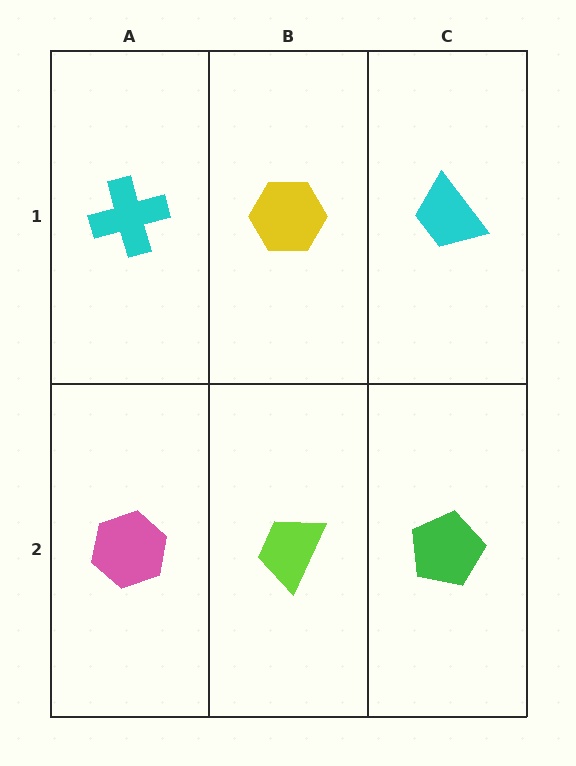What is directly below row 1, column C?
A green pentagon.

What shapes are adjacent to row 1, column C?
A green pentagon (row 2, column C), a yellow hexagon (row 1, column B).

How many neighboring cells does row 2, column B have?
3.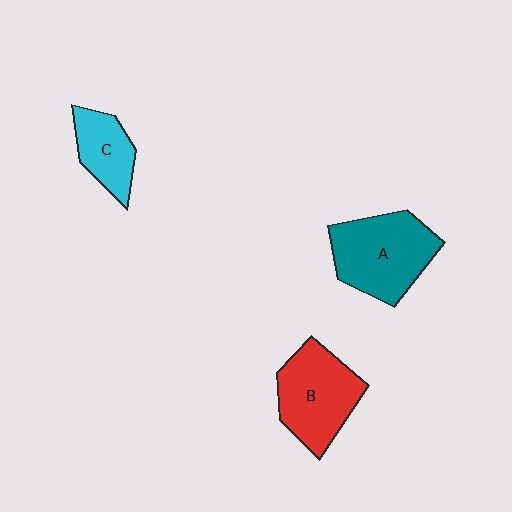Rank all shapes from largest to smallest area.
From largest to smallest: A (teal), B (red), C (cyan).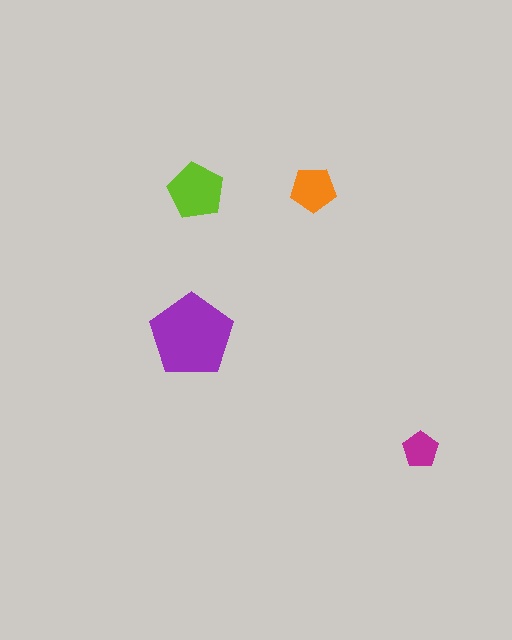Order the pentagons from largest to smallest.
the purple one, the lime one, the orange one, the magenta one.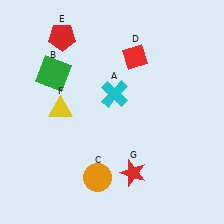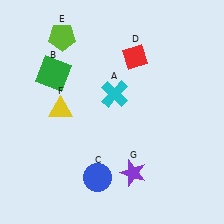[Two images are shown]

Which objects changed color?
C changed from orange to blue. E changed from red to lime. G changed from red to purple.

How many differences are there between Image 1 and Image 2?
There are 3 differences between the two images.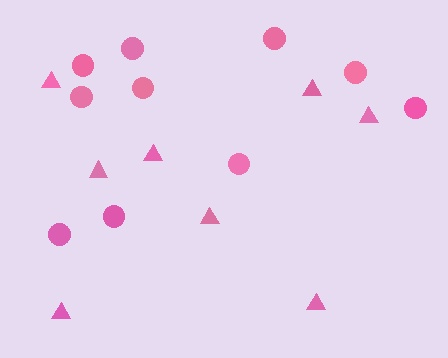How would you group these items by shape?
There are 2 groups: one group of triangles (8) and one group of circles (10).